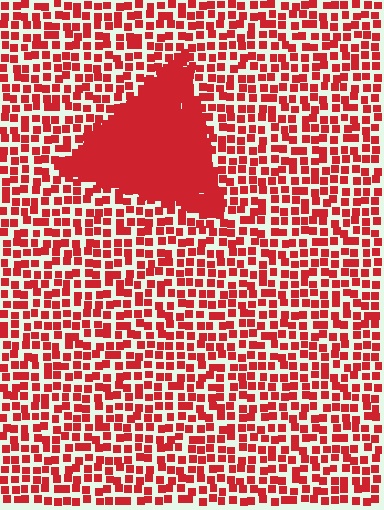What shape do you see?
I see a triangle.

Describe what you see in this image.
The image contains small red elements arranged at two different densities. A triangle-shaped region is visible where the elements are more densely packed than the surrounding area.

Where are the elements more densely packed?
The elements are more densely packed inside the triangle boundary.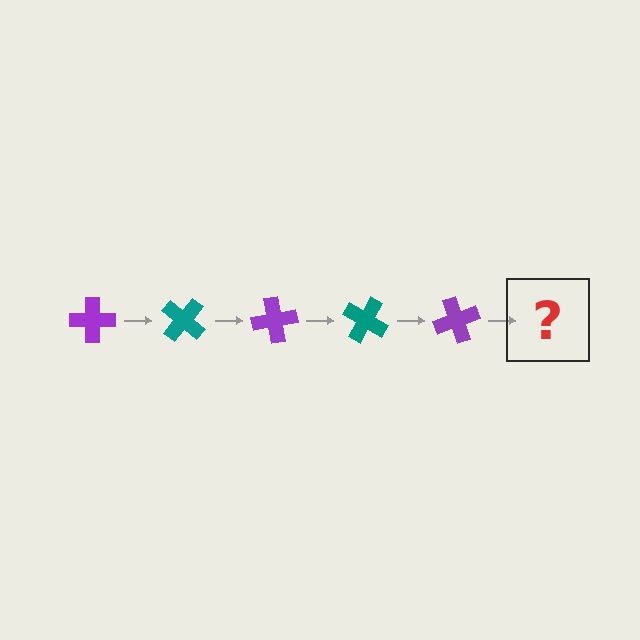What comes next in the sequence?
The next element should be a teal cross, rotated 200 degrees from the start.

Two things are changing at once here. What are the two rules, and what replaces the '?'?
The two rules are that it rotates 40 degrees each step and the color cycles through purple and teal. The '?' should be a teal cross, rotated 200 degrees from the start.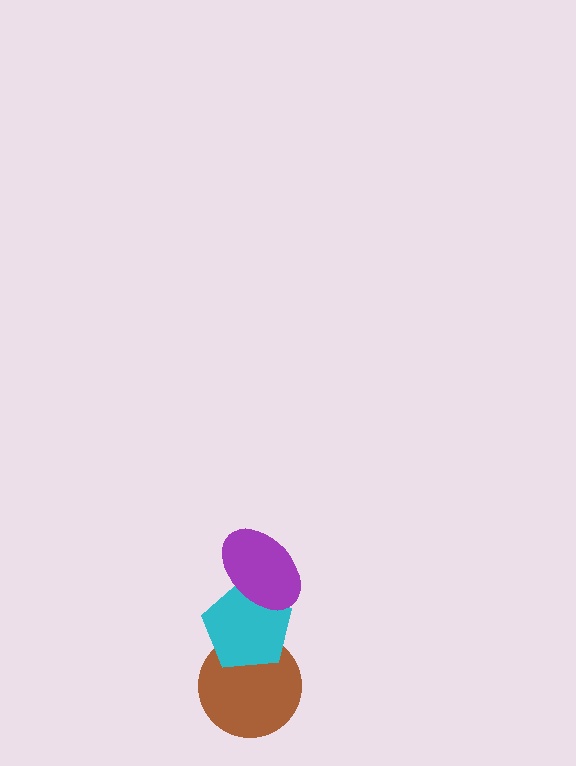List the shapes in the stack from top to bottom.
From top to bottom: the purple ellipse, the cyan pentagon, the brown circle.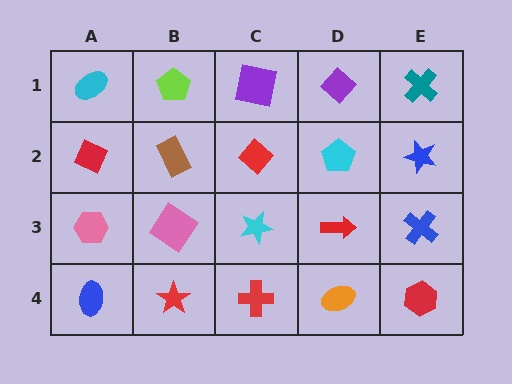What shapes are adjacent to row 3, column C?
A red diamond (row 2, column C), a red cross (row 4, column C), a pink diamond (row 3, column B), a red arrow (row 3, column D).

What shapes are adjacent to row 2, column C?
A purple square (row 1, column C), a cyan star (row 3, column C), a brown rectangle (row 2, column B), a cyan pentagon (row 2, column D).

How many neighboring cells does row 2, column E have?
3.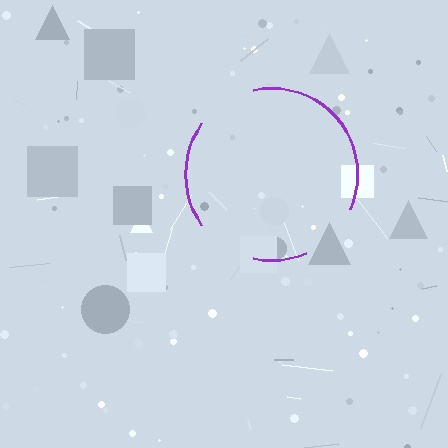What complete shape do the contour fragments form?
The contour fragments form a circle.